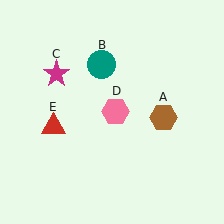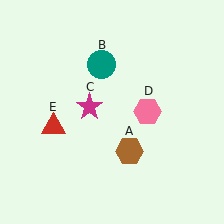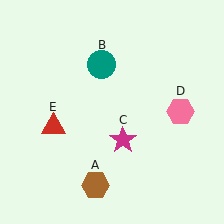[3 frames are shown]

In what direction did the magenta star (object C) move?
The magenta star (object C) moved down and to the right.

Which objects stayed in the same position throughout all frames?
Teal circle (object B) and red triangle (object E) remained stationary.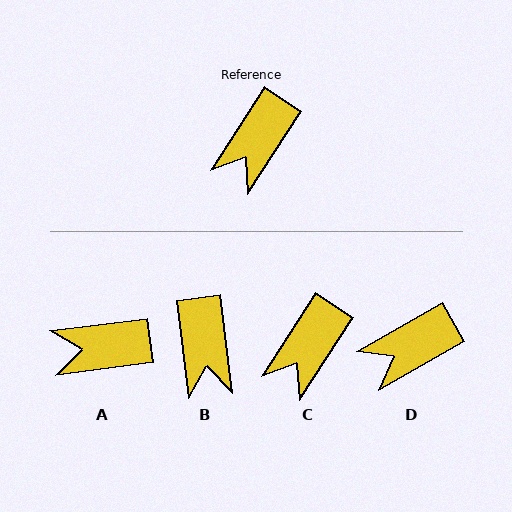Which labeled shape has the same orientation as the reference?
C.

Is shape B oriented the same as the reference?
No, it is off by about 40 degrees.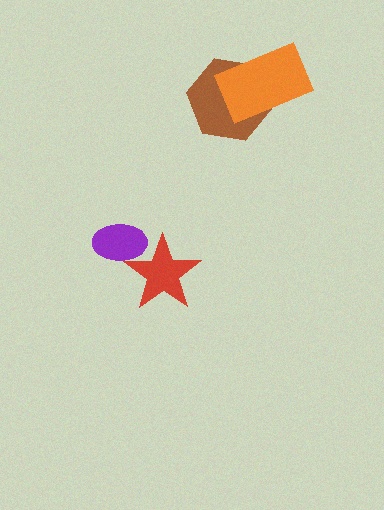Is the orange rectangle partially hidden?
No, no other shape covers it.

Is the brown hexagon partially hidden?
Yes, it is partially covered by another shape.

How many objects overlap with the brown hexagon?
1 object overlaps with the brown hexagon.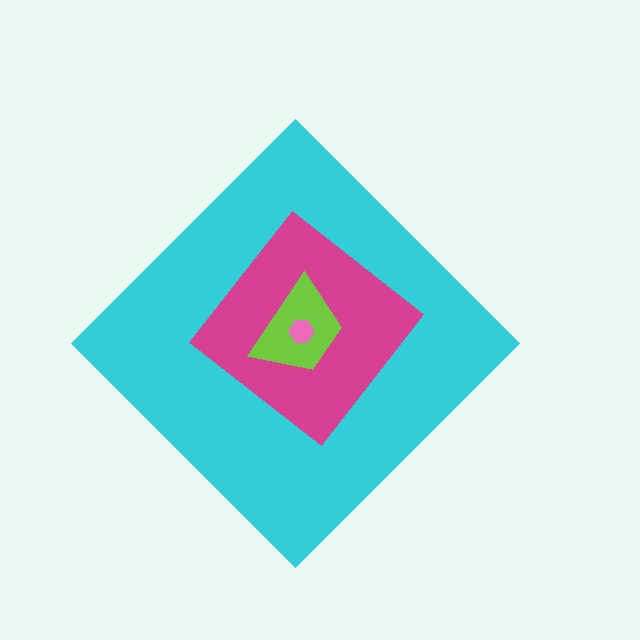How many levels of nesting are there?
4.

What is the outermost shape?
The cyan diamond.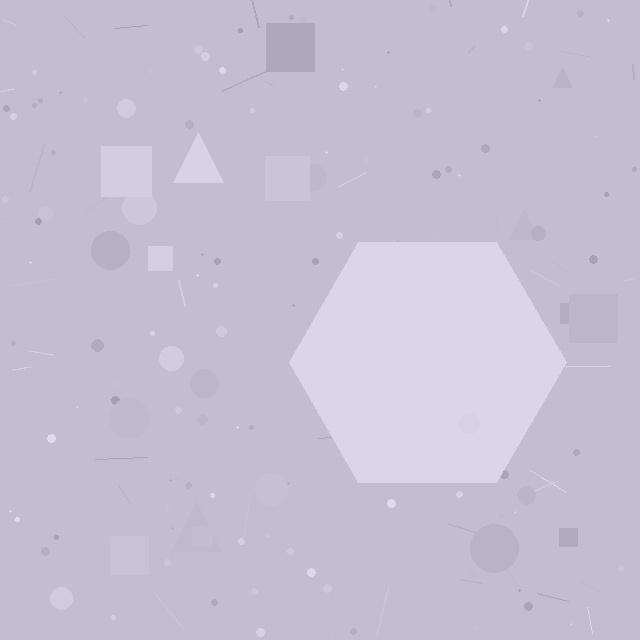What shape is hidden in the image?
A hexagon is hidden in the image.